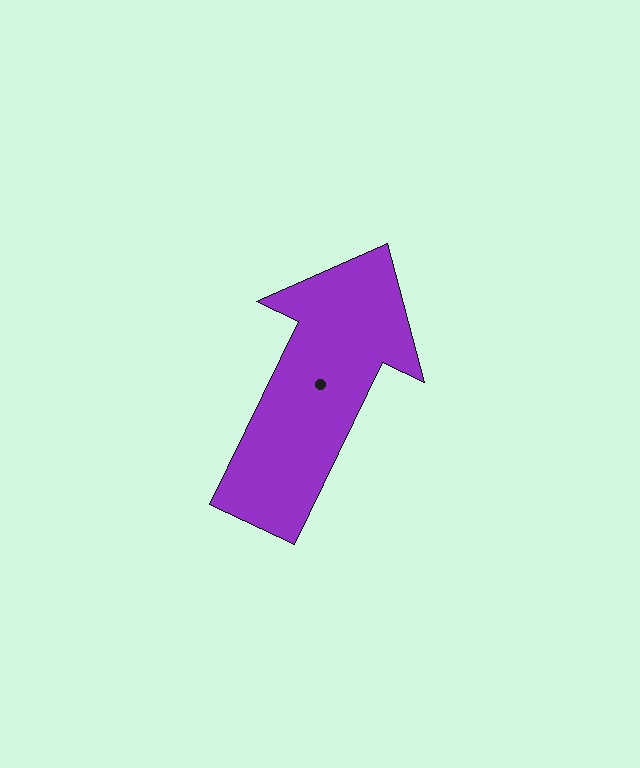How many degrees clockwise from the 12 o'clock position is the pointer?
Approximately 26 degrees.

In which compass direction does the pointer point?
Northeast.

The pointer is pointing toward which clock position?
Roughly 1 o'clock.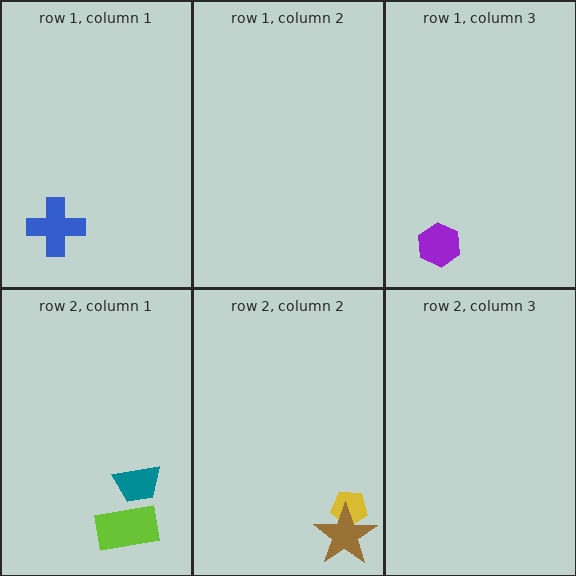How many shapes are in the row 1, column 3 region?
1.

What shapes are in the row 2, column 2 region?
The yellow pentagon, the brown star.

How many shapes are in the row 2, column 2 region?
2.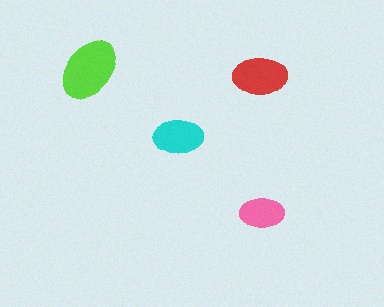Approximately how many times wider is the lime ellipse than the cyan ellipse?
About 1.5 times wider.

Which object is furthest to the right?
The pink ellipse is rightmost.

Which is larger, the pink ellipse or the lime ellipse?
The lime one.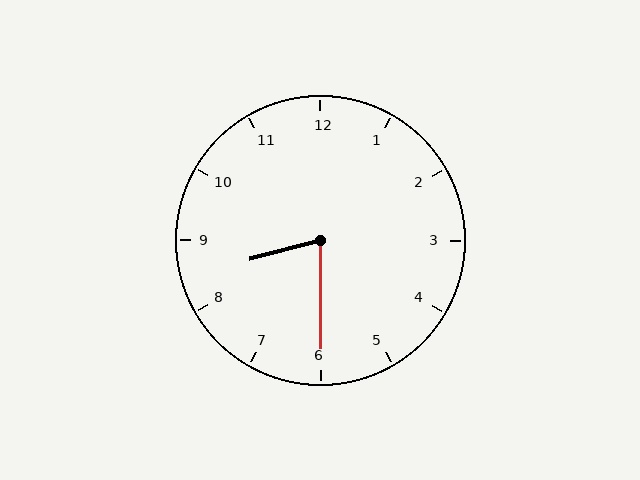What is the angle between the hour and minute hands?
Approximately 75 degrees.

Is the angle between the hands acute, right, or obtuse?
It is acute.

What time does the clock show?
8:30.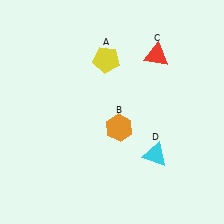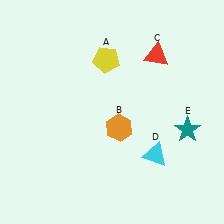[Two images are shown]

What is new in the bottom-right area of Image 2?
A teal star (E) was added in the bottom-right area of Image 2.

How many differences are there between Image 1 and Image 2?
There is 1 difference between the two images.